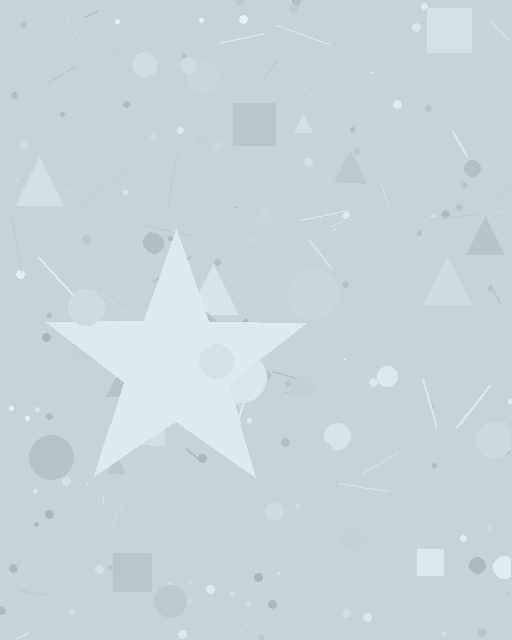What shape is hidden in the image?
A star is hidden in the image.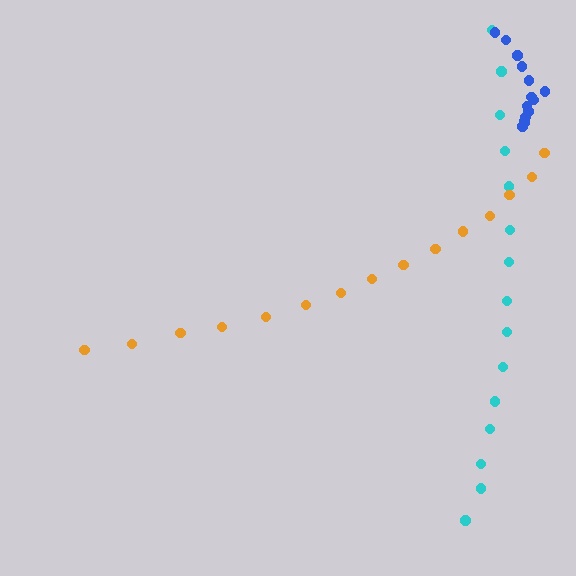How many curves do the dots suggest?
There are 3 distinct paths.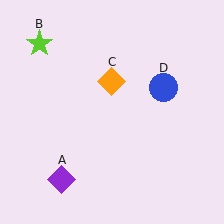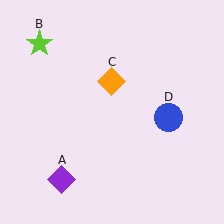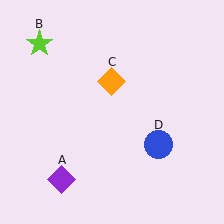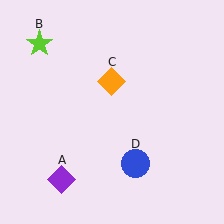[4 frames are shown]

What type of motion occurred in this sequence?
The blue circle (object D) rotated clockwise around the center of the scene.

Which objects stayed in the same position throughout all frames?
Purple diamond (object A) and lime star (object B) and orange diamond (object C) remained stationary.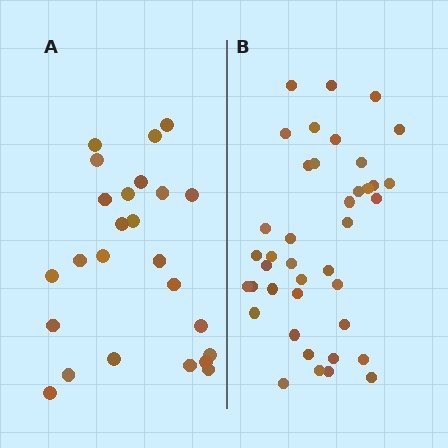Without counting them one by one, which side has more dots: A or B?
Region B (the right region) has more dots.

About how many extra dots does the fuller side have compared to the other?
Region B has approximately 15 more dots than region A.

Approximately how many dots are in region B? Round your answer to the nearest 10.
About 40 dots.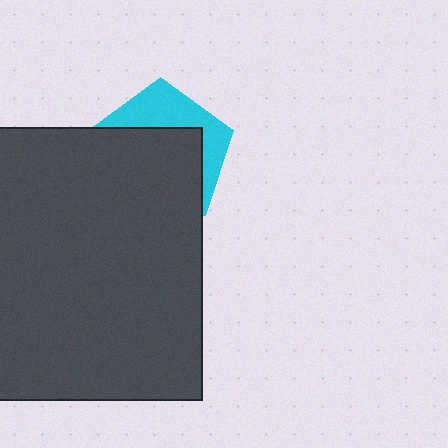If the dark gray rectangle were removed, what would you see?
You would see the complete cyan pentagon.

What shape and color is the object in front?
The object in front is a dark gray rectangle.